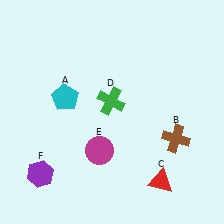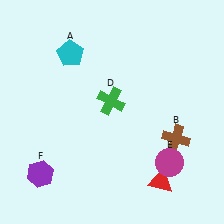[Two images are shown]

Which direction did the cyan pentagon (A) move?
The cyan pentagon (A) moved up.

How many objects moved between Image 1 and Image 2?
2 objects moved between the two images.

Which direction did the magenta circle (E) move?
The magenta circle (E) moved right.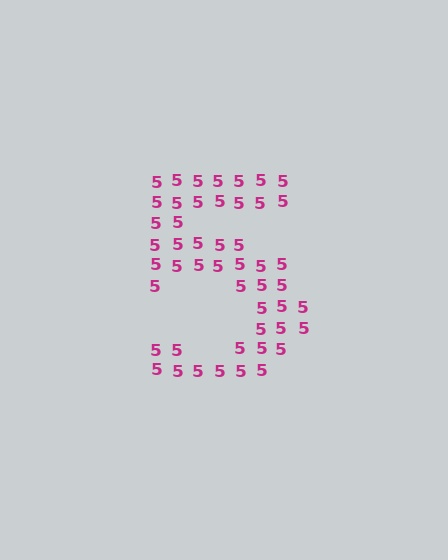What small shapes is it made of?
It is made of small digit 5's.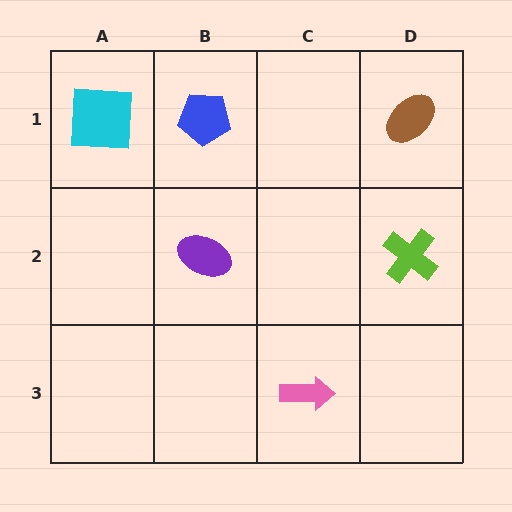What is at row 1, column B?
A blue pentagon.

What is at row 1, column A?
A cyan square.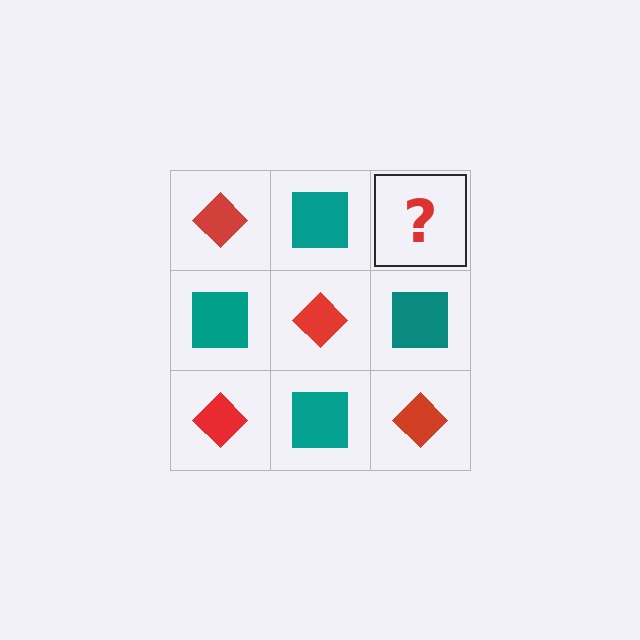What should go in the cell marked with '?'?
The missing cell should contain a red diamond.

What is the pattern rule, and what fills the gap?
The rule is that it alternates red diamond and teal square in a checkerboard pattern. The gap should be filled with a red diamond.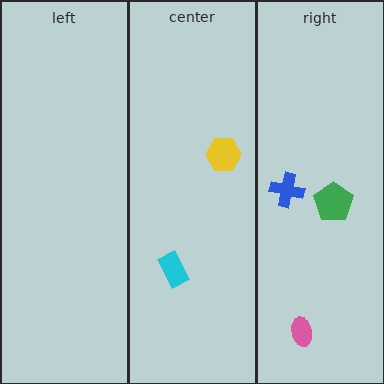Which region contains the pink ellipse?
The right region.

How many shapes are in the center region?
2.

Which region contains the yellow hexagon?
The center region.